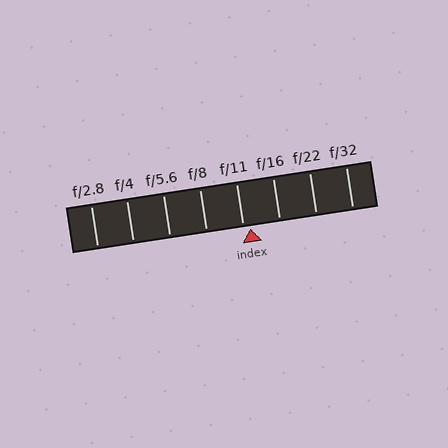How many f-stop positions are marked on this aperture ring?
There are 8 f-stop positions marked.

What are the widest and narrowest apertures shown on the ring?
The widest aperture shown is f/2.8 and the narrowest is f/32.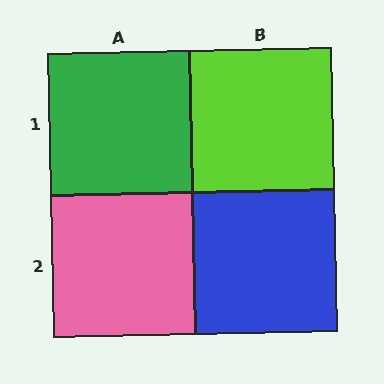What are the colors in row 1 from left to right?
Green, lime.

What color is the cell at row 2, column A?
Pink.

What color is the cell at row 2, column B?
Blue.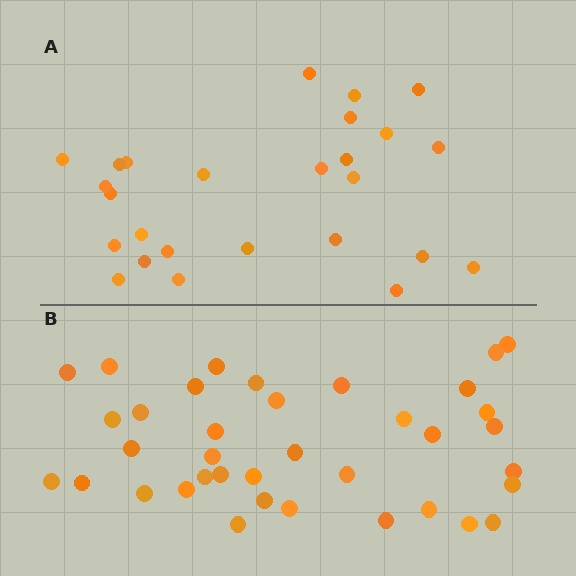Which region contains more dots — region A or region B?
Region B (the bottom region) has more dots.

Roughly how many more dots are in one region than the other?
Region B has roughly 12 or so more dots than region A.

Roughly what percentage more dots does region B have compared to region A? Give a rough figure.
About 40% more.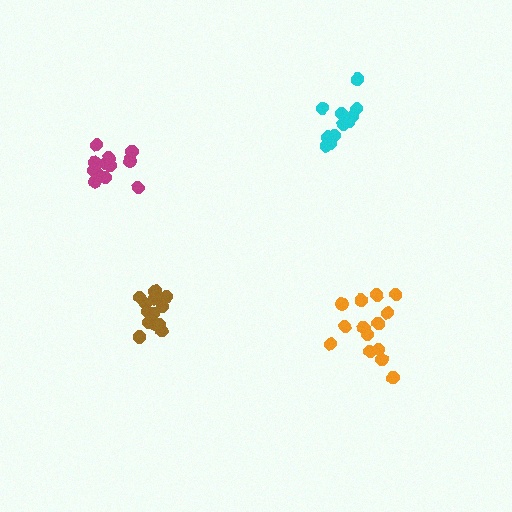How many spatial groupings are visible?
There are 4 spatial groupings.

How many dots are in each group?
Group 1: 13 dots, Group 2: 15 dots, Group 3: 12 dots, Group 4: 11 dots (51 total).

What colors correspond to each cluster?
The clusters are colored: brown, orange, magenta, cyan.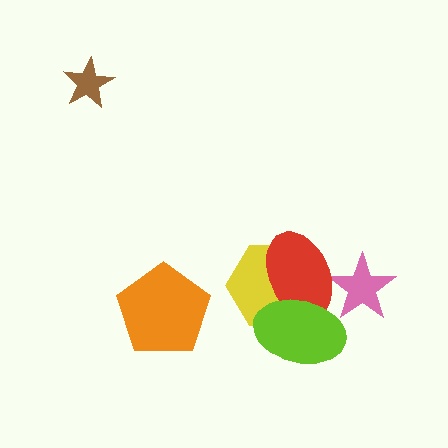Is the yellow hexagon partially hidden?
Yes, it is partially covered by another shape.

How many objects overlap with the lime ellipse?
2 objects overlap with the lime ellipse.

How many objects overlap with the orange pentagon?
0 objects overlap with the orange pentagon.